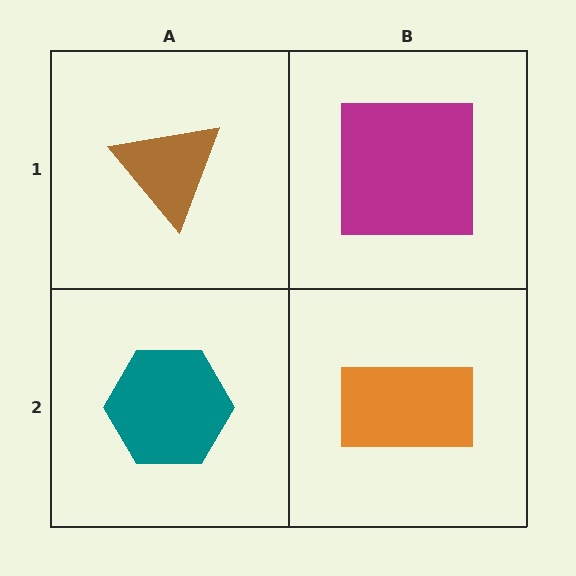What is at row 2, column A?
A teal hexagon.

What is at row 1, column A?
A brown triangle.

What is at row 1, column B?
A magenta square.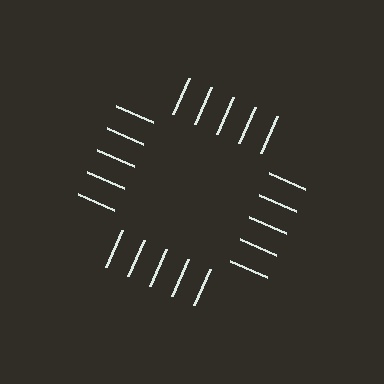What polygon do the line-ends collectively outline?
An illusory square — the line segments terminate on its edges but no continuous stroke is drawn.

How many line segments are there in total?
20 — 5 along each of the 4 edges.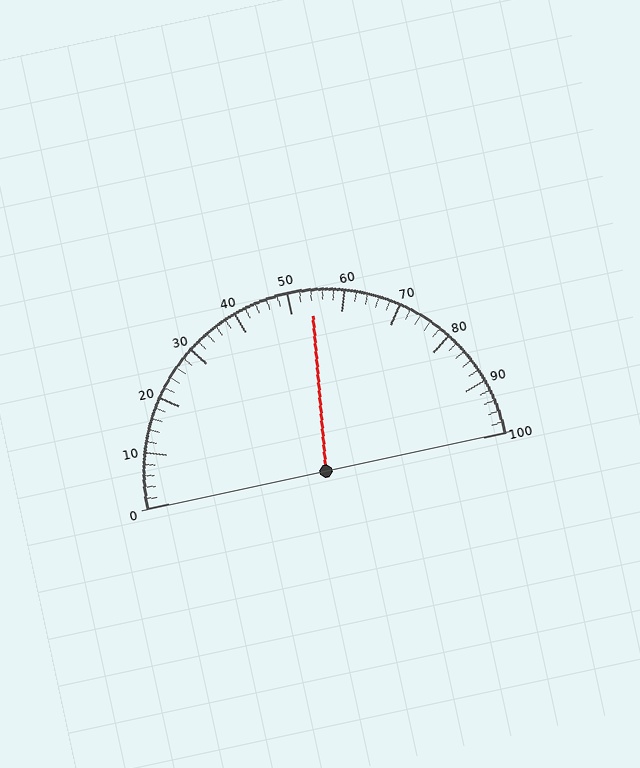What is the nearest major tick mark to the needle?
The nearest major tick mark is 50.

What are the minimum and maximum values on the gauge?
The gauge ranges from 0 to 100.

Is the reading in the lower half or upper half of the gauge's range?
The reading is in the upper half of the range (0 to 100).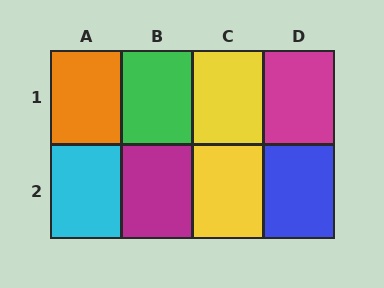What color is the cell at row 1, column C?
Yellow.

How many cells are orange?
1 cell is orange.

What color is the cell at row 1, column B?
Green.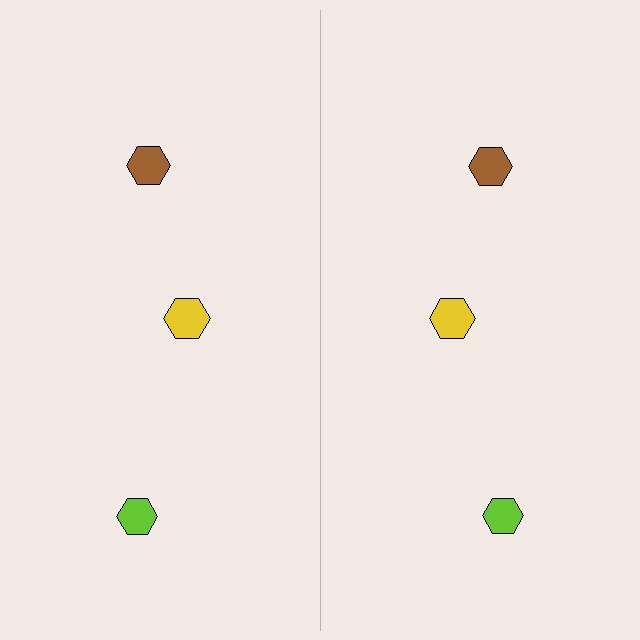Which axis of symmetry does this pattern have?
The pattern has a vertical axis of symmetry running through the center of the image.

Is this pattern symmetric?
Yes, this pattern has bilateral (reflection) symmetry.